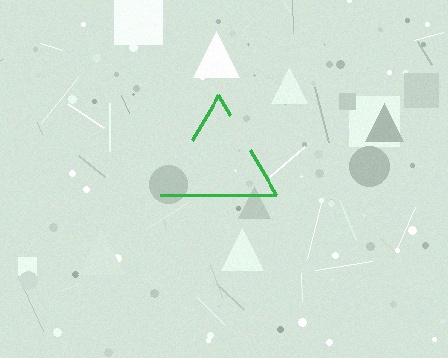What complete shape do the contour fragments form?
The contour fragments form a triangle.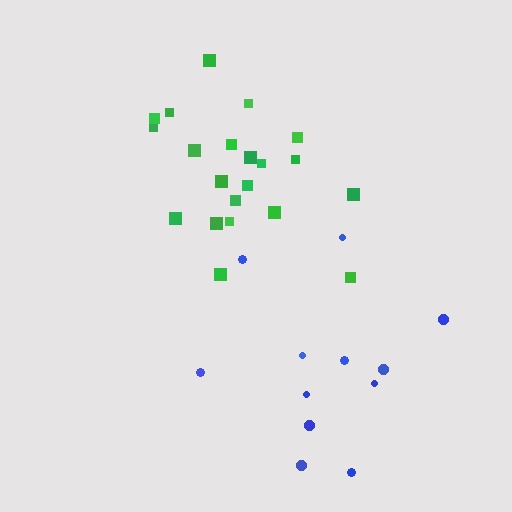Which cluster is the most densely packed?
Green.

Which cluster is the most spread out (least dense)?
Blue.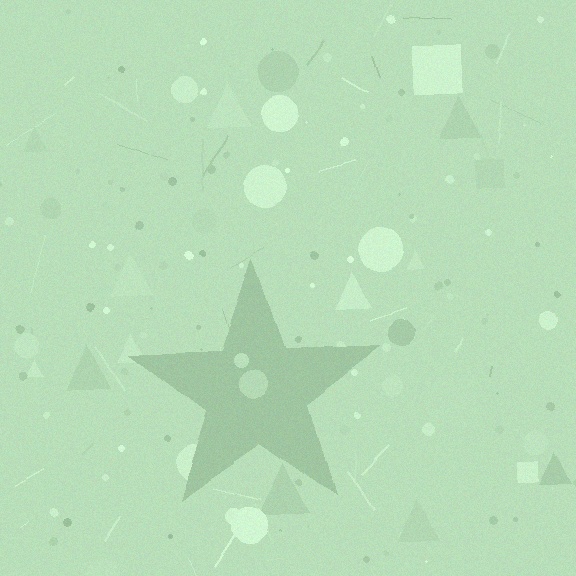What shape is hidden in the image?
A star is hidden in the image.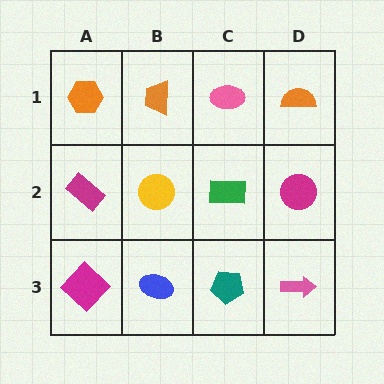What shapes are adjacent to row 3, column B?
A yellow circle (row 2, column B), a magenta diamond (row 3, column A), a teal pentagon (row 3, column C).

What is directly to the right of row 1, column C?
An orange semicircle.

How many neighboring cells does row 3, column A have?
2.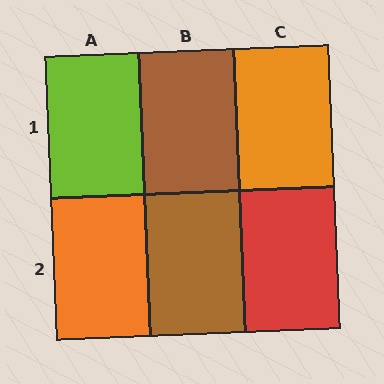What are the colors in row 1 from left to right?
Lime, brown, orange.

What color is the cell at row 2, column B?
Brown.